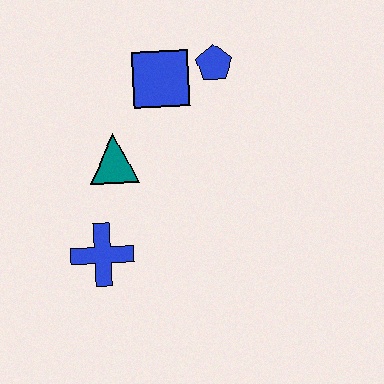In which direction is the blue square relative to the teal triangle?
The blue square is above the teal triangle.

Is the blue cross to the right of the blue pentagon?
No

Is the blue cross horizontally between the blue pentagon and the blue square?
No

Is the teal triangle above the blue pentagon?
No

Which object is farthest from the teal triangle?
The blue pentagon is farthest from the teal triangle.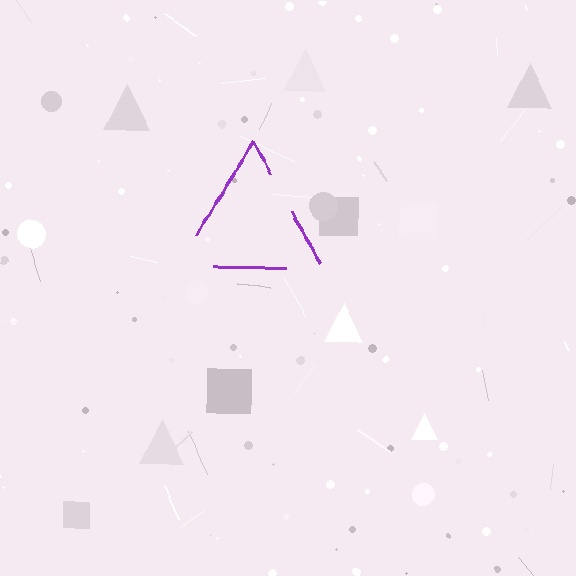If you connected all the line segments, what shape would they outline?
They would outline a triangle.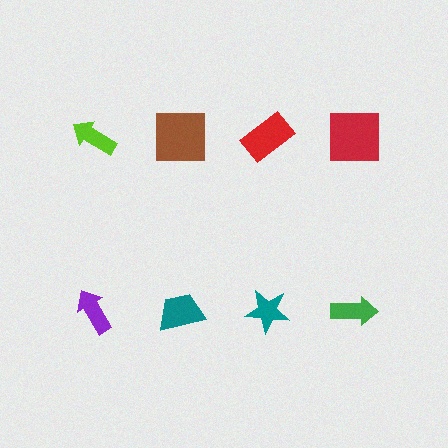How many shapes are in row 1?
4 shapes.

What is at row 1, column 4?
A red square.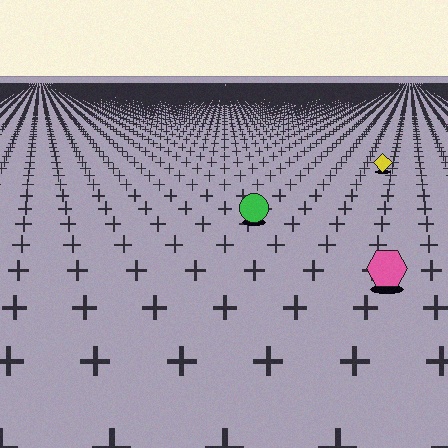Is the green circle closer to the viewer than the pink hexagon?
No. The pink hexagon is closer — you can tell from the texture gradient: the ground texture is coarser near it.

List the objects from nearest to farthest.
From nearest to farthest: the pink hexagon, the green circle, the yellow diamond.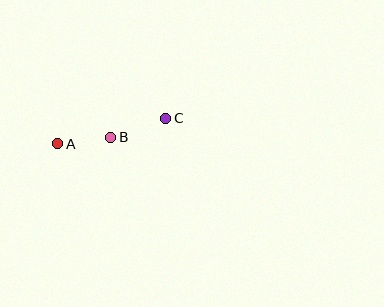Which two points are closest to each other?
Points A and B are closest to each other.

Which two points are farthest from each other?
Points A and C are farthest from each other.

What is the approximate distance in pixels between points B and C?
The distance between B and C is approximately 59 pixels.